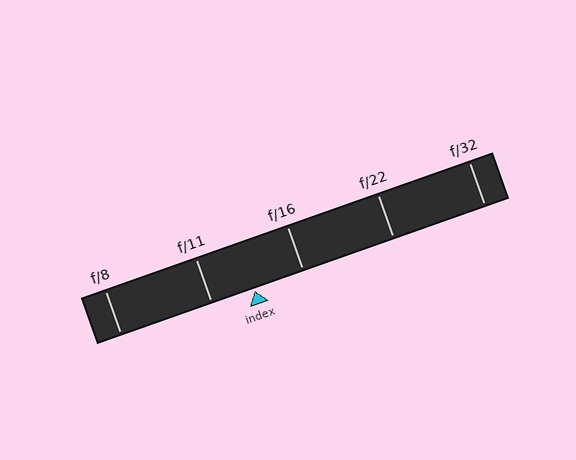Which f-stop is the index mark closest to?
The index mark is closest to f/11.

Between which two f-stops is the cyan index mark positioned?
The index mark is between f/11 and f/16.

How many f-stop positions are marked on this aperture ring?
There are 5 f-stop positions marked.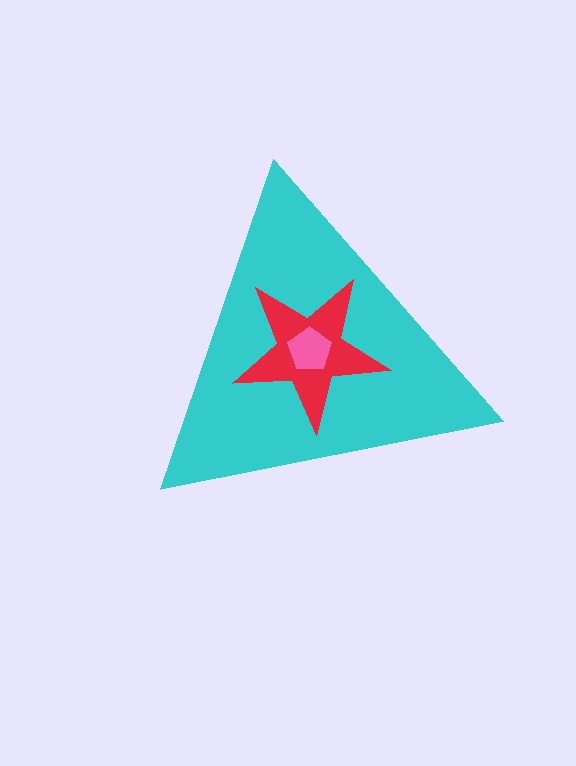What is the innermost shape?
The pink pentagon.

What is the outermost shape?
The cyan triangle.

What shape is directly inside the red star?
The pink pentagon.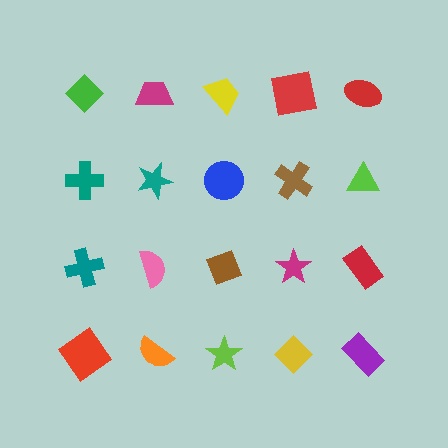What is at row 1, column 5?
A red ellipse.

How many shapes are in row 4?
5 shapes.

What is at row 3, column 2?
A pink semicircle.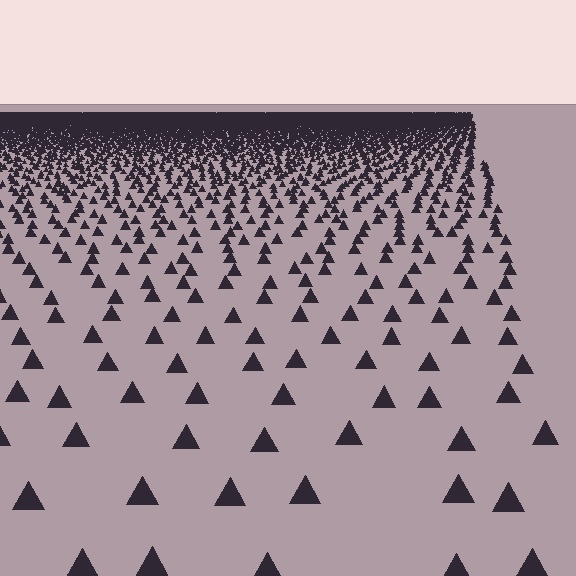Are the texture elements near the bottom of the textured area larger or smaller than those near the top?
Larger. Near the bottom, elements are closer to the viewer and appear at a bigger on-screen size.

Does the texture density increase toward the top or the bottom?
Density increases toward the top.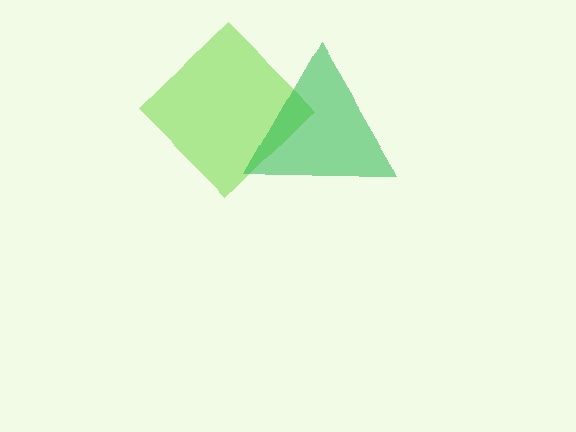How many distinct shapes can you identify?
There are 2 distinct shapes: a lime diamond, a green triangle.